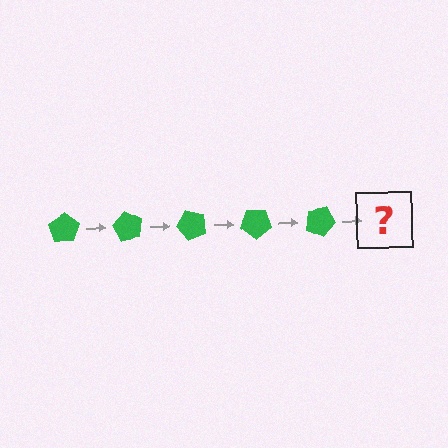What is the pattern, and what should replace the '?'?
The pattern is that the pentagon rotates 60 degrees each step. The '?' should be a green pentagon rotated 300 degrees.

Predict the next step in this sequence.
The next step is a green pentagon rotated 300 degrees.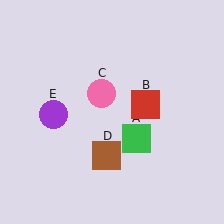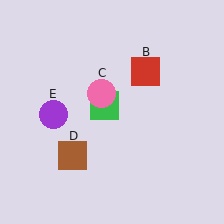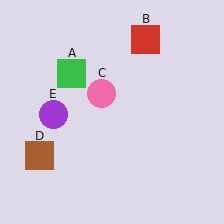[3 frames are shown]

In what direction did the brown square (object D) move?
The brown square (object D) moved left.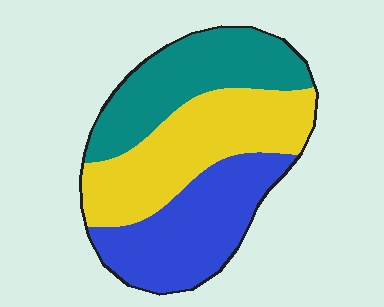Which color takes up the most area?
Yellow, at roughly 35%.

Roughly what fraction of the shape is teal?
Teal covers 30% of the shape.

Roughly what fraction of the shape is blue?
Blue takes up about one third (1/3) of the shape.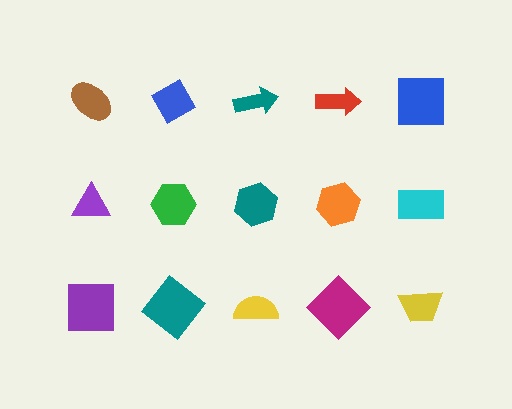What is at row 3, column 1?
A purple square.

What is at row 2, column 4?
An orange hexagon.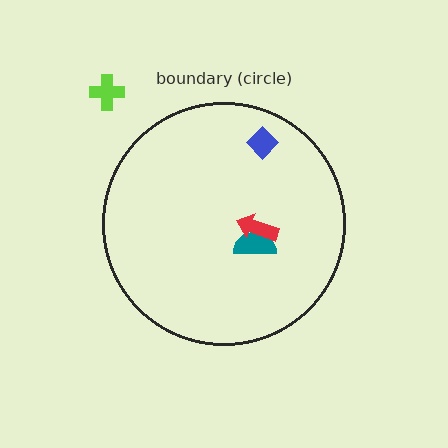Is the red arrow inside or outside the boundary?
Inside.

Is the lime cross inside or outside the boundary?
Outside.